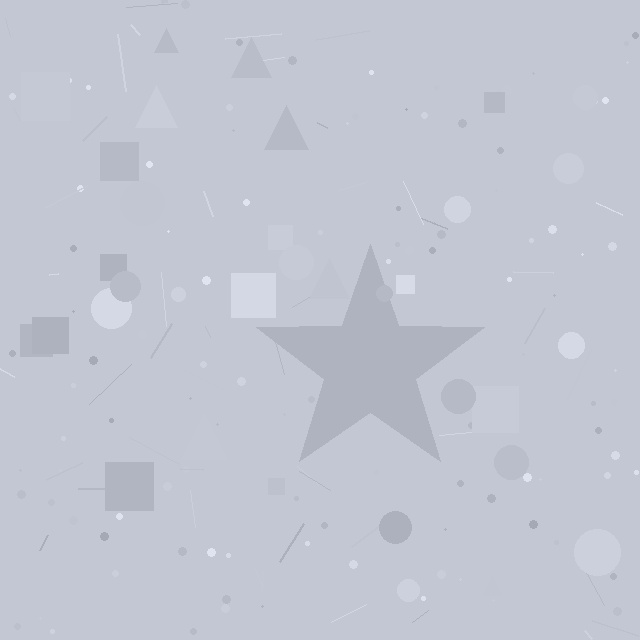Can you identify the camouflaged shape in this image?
The camouflaged shape is a star.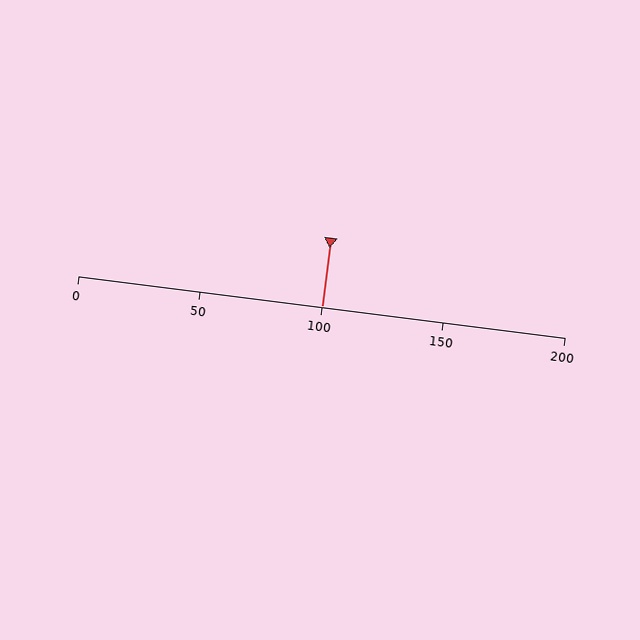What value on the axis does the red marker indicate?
The marker indicates approximately 100.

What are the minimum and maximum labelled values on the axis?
The axis runs from 0 to 200.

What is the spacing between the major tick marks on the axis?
The major ticks are spaced 50 apart.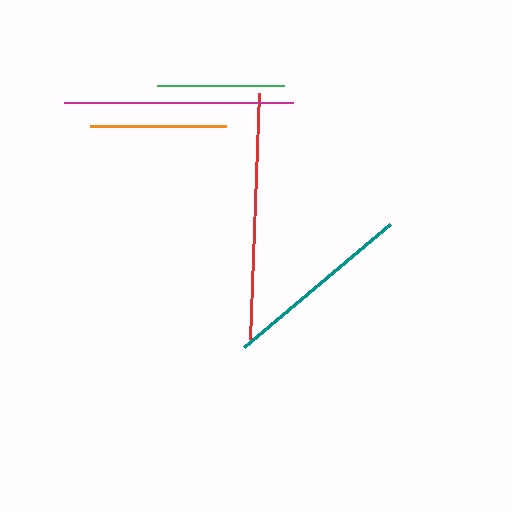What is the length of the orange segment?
The orange segment is approximately 136 pixels long.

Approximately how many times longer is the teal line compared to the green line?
The teal line is approximately 1.5 times the length of the green line.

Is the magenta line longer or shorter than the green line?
The magenta line is longer than the green line.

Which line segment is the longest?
The red line is the longest at approximately 246 pixels.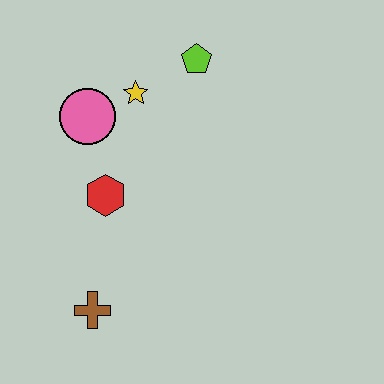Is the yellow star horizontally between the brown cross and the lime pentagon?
Yes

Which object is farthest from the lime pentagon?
The brown cross is farthest from the lime pentagon.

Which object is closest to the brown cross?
The red hexagon is closest to the brown cross.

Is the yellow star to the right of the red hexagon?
Yes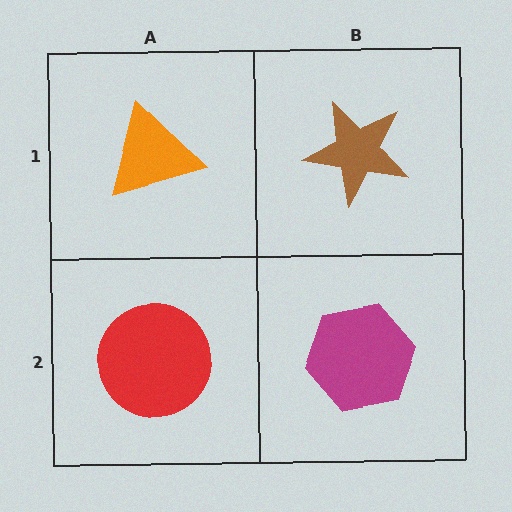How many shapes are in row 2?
2 shapes.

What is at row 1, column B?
A brown star.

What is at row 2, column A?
A red circle.